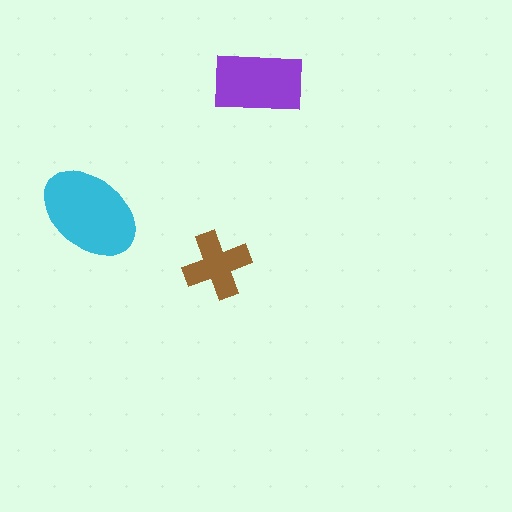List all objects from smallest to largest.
The brown cross, the purple rectangle, the cyan ellipse.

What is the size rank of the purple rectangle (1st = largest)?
2nd.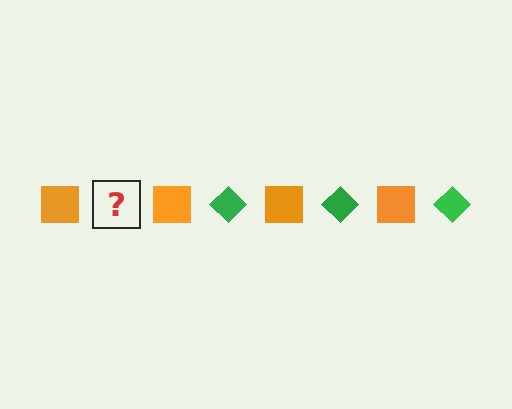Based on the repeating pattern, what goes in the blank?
The blank should be a green diamond.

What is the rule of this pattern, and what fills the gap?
The rule is that the pattern alternates between orange square and green diamond. The gap should be filled with a green diamond.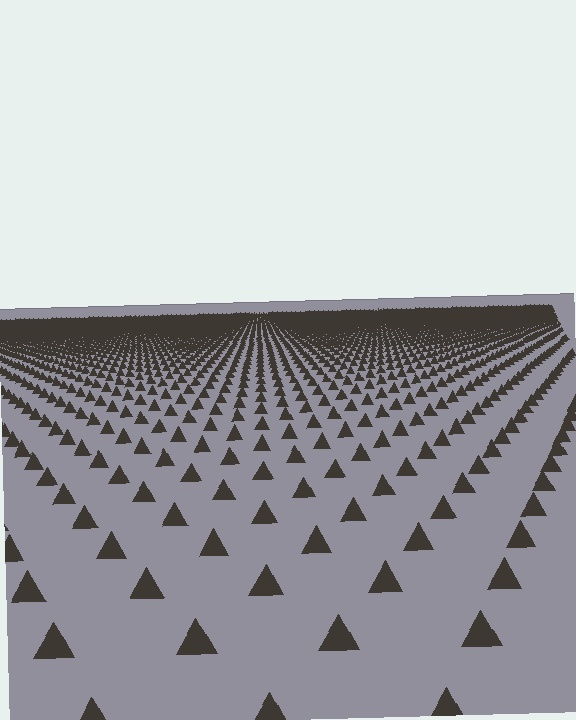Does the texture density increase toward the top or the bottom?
Density increases toward the top.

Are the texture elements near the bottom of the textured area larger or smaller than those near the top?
Larger. Near the bottom, elements are closer to the viewer and appear at a bigger on-screen size.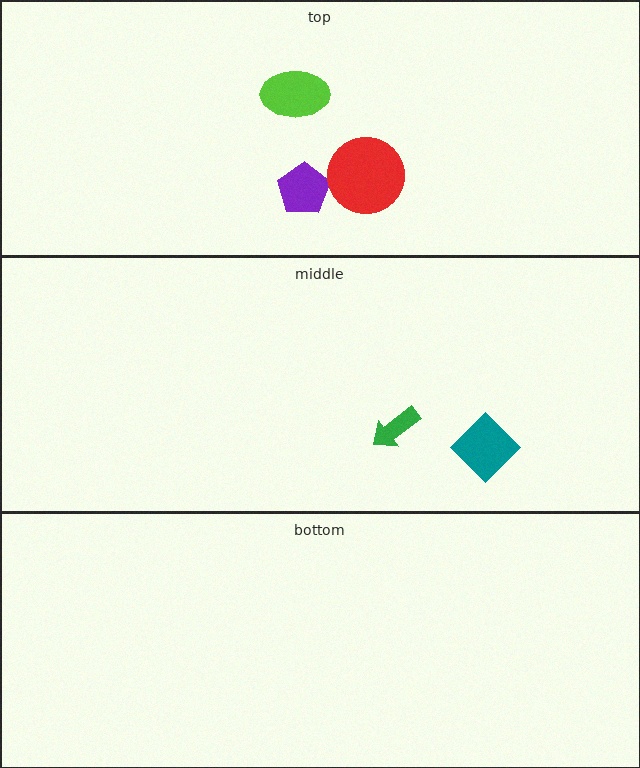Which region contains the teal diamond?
The middle region.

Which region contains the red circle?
The top region.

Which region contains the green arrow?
The middle region.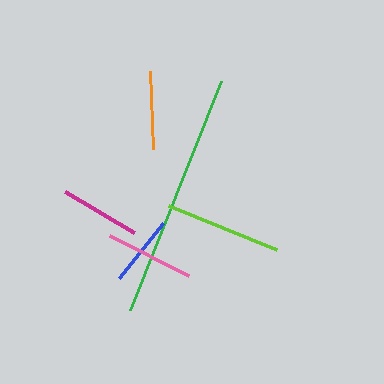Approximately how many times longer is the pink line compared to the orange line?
The pink line is approximately 1.1 times the length of the orange line.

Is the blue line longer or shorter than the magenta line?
The magenta line is longer than the blue line.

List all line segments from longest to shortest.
From longest to shortest: green, lime, pink, magenta, orange, blue.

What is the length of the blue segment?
The blue segment is approximately 70 pixels long.